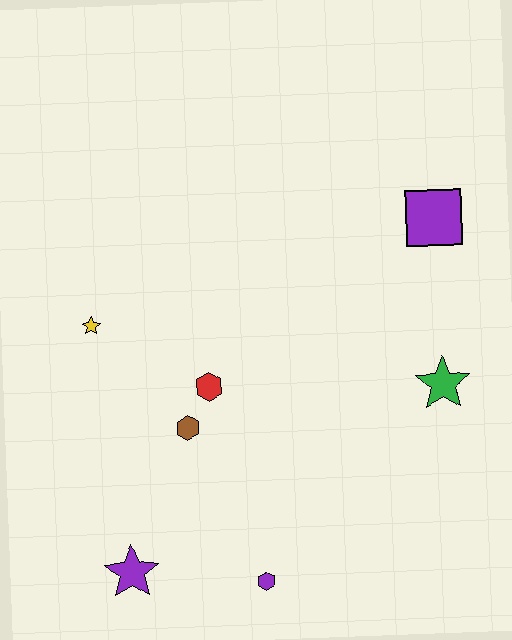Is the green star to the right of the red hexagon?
Yes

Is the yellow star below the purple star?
No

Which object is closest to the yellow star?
The red hexagon is closest to the yellow star.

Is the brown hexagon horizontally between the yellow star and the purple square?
Yes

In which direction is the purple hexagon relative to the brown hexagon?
The purple hexagon is below the brown hexagon.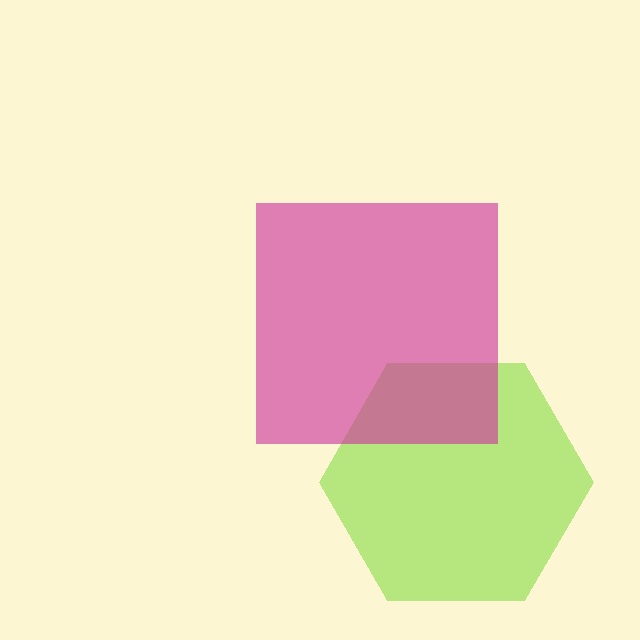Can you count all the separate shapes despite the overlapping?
Yes, there are 2 separate shapes.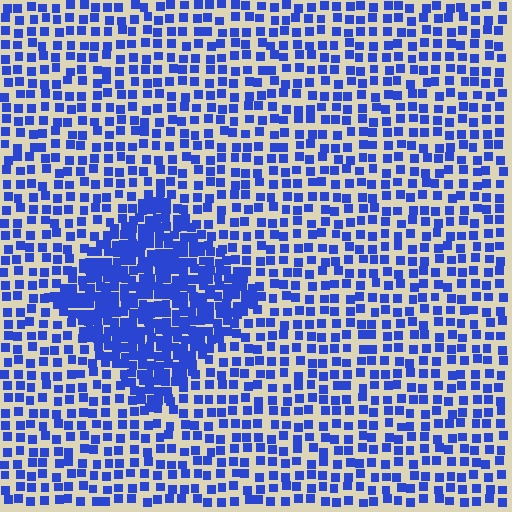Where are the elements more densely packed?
The elements are more densely packed inside the diamond boundary.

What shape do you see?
I see a diamond.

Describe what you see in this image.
The image contains small blue elements arranged at two different densities. A diamond-shaped region is visible where the elements are more densely packed than the surrounding area.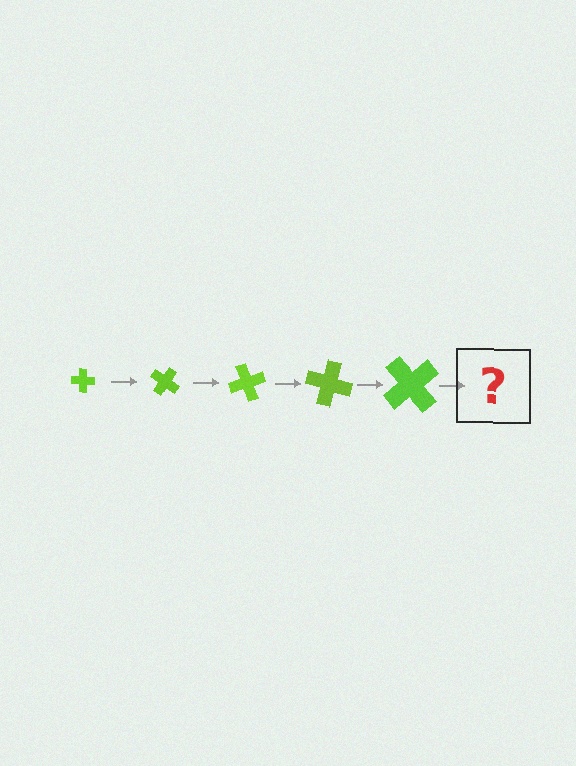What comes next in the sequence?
The next element should be a cross, larger than the previous one and rotated 175 degrees from the start.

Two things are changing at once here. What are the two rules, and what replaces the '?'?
The two rules are that the cross grows larger each step and it rotates 35 degrees each step. The '?' should be a cross, larger than the previous one and rotated 175 degrees from the start.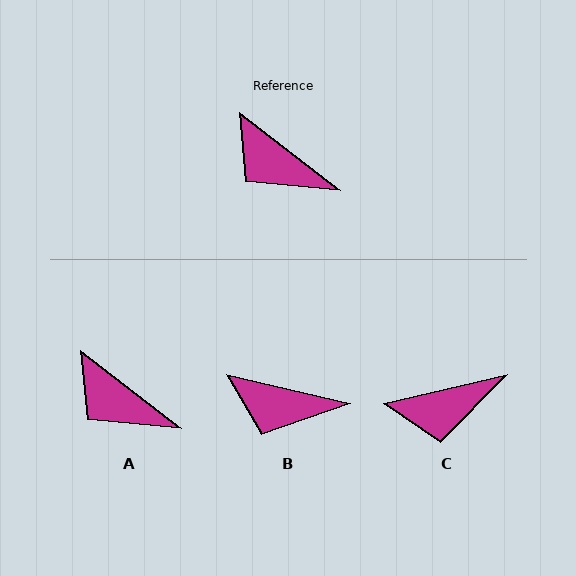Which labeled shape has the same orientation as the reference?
A.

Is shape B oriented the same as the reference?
No, it is off by about 25 degrees.